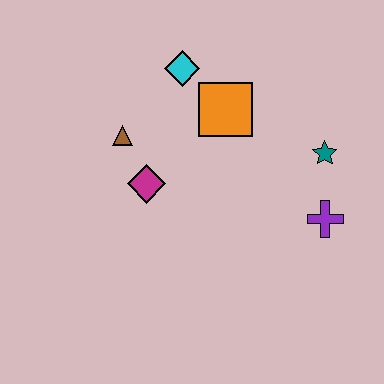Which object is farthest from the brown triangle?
The purple cross is farthest from the brown triangle.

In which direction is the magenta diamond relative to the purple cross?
The magenta diamond is to the left of the purple cross.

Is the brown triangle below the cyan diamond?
Yes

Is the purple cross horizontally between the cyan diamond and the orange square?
No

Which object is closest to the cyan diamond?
The orange square is closest to the cyan diamond.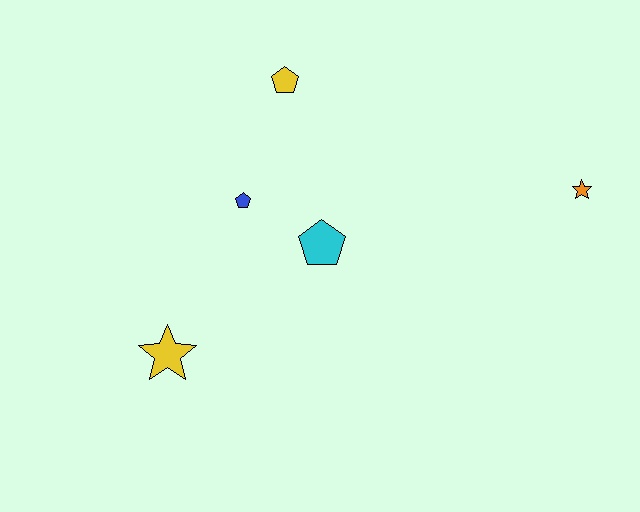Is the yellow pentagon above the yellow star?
Yes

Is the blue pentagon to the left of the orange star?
Yes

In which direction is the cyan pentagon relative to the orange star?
The cyan pentagon is to the left of the orange star.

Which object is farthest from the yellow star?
The orange star is farthest from the yellow star.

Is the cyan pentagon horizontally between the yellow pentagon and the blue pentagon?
No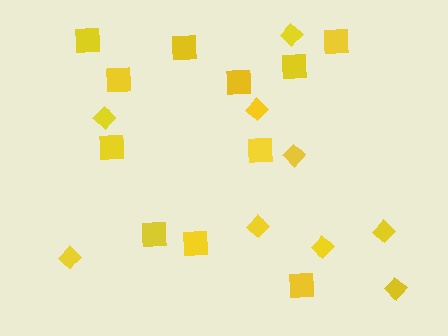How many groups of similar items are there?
There are 2 groups: one group of diamonds (9) and one group of squares (11).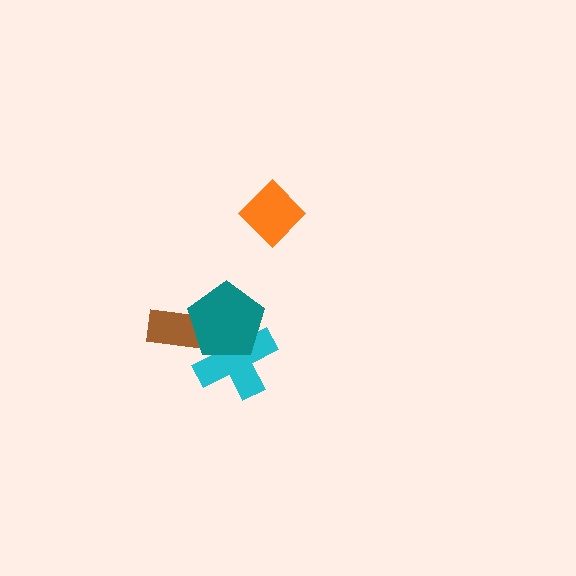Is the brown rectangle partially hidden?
Yes, it is partially covered by another shape.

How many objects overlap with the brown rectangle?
1 object overlaps with the brown rectangle.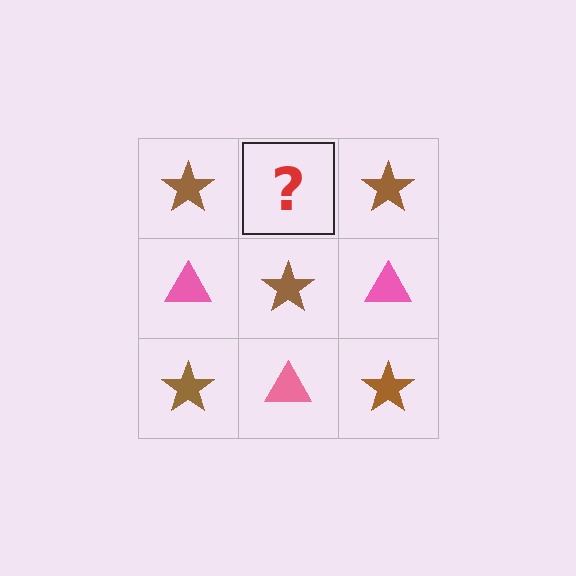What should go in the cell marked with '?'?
The missing cell should contain a pink triangle.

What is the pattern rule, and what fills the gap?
The rule is that it alternates brown star and pink triangle in a checkerboard pattern. The gap should be filled with a pink triangle.